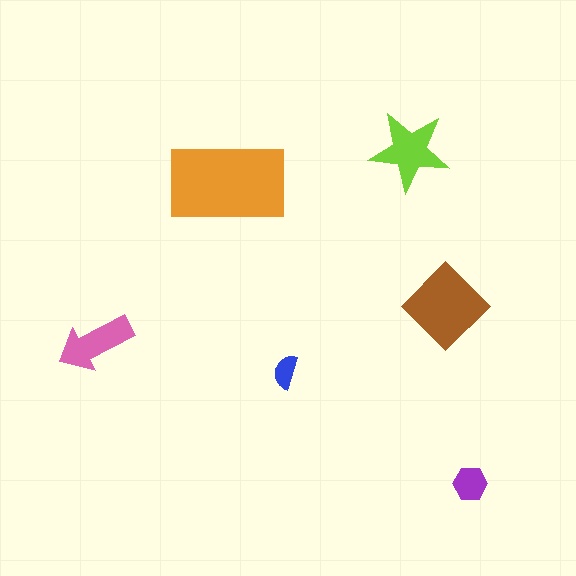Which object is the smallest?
The blue semicircle.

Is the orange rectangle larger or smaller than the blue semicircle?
Larger.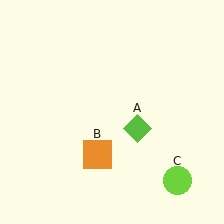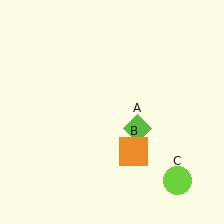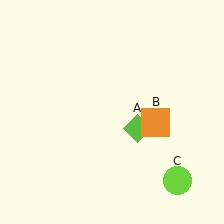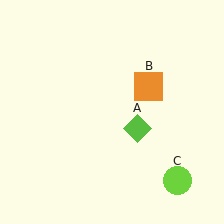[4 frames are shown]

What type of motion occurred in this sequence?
The orange square (object B) rotated counterclockwise around the center of the scene.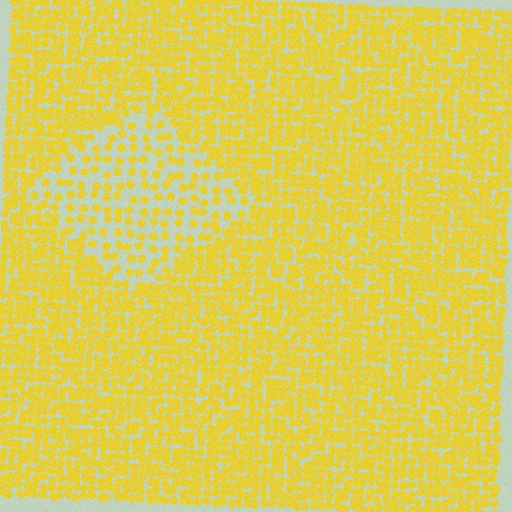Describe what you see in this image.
The image contains small yellow elements arranged at two different densities. A diamond-shaped region is visible where the elements are less densely packed than the surrounding area.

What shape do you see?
I see a diamond.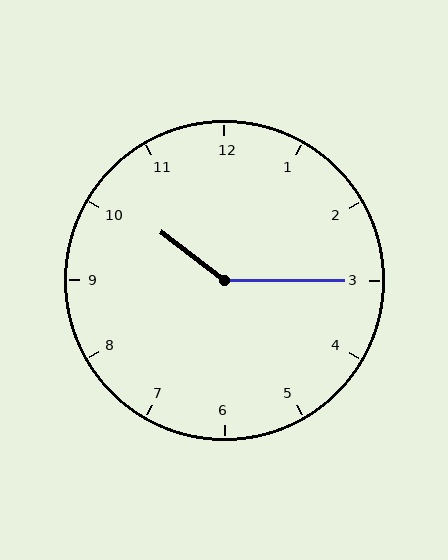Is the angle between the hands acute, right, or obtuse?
It is obtuse.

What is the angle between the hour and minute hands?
Approximately 142 degrees.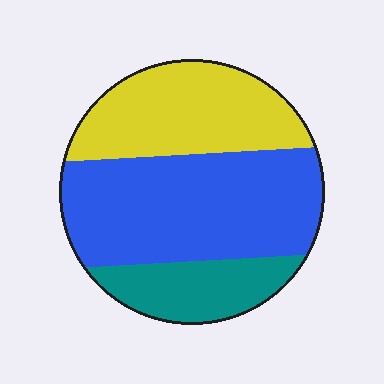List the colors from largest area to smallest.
From largest to smallest: blue, yellow, teal.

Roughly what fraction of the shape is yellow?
Yellow takes up about one third (1/3) of the shape.